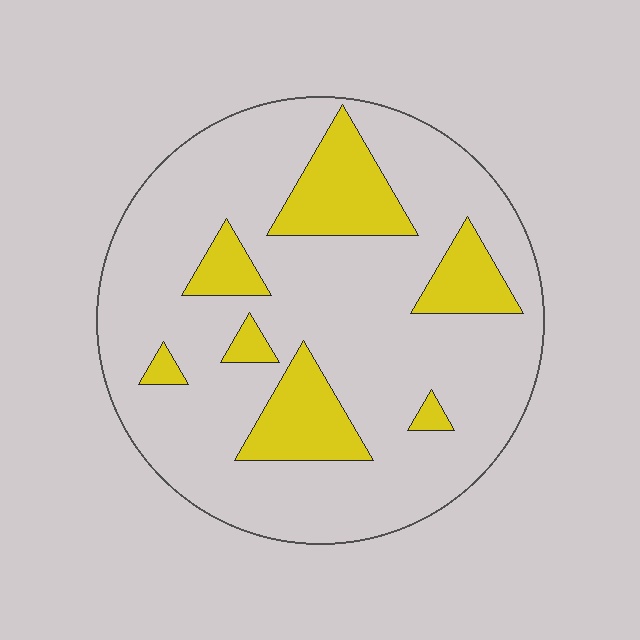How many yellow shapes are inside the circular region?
7.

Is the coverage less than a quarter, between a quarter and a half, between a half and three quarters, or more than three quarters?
Less than a quarter.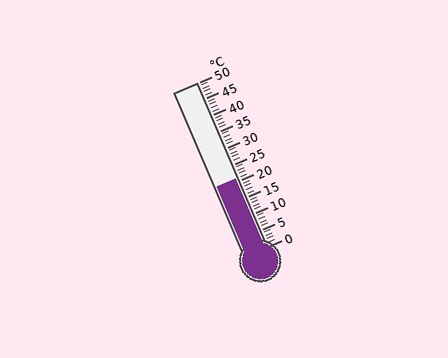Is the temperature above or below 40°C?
The temperature is below 40°C.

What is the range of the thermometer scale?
The thermometer scale ranges from 0°C to 50°C.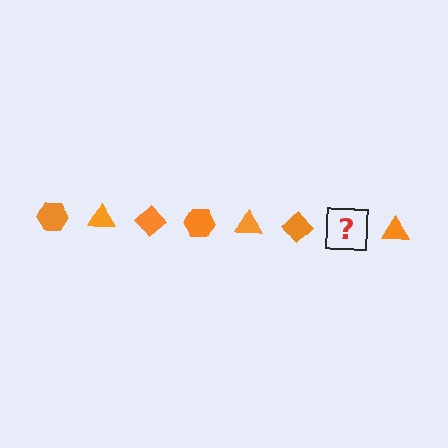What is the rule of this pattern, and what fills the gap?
The rule is that the pattern cycles through hexagon, triangle, diamond shapes in orange. The gap should be filled with an orange hexagon.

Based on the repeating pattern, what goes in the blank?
The blank should be an orange hexagon.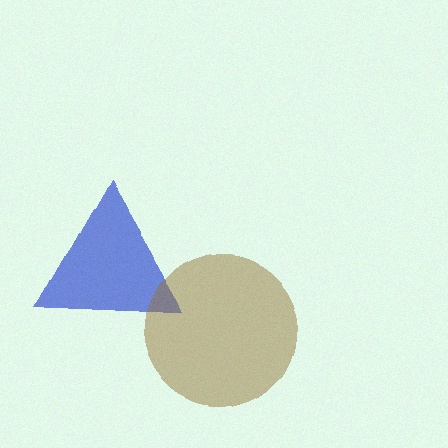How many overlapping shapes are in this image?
There are 2 overlapping shapes in the image.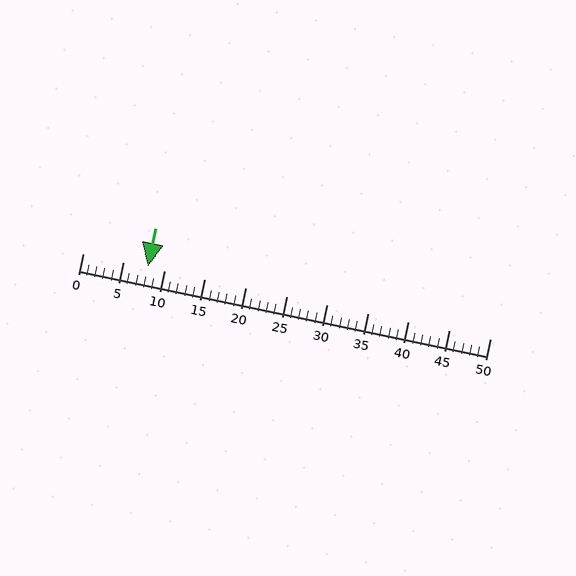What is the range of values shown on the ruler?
The ruler shows values from 0 to 50.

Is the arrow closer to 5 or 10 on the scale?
The arrow is closer to 10.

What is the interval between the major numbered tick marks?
The major tick marks are spaced 5 units apart.